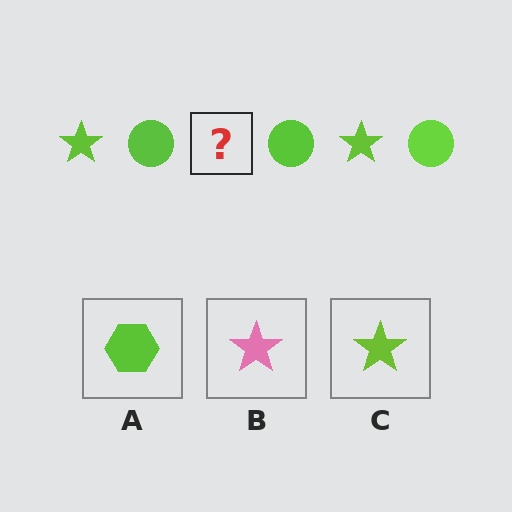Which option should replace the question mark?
Option C.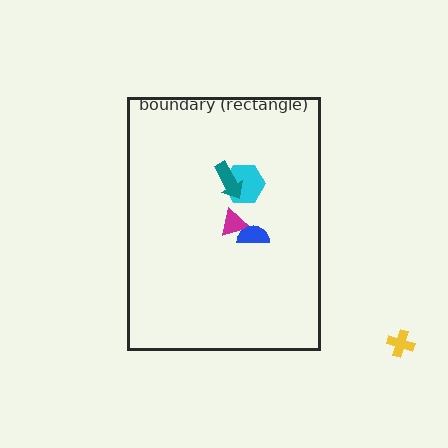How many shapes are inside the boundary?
4 inside, 1 outside.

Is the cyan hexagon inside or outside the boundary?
Inside.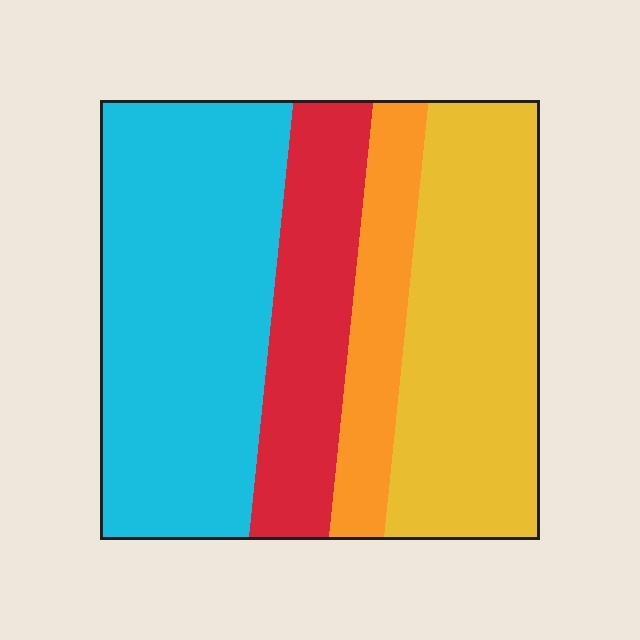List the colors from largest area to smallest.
From largest to smallest: cyan, yellow, red, orange.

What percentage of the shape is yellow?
Yellow covers about 30% of the shape.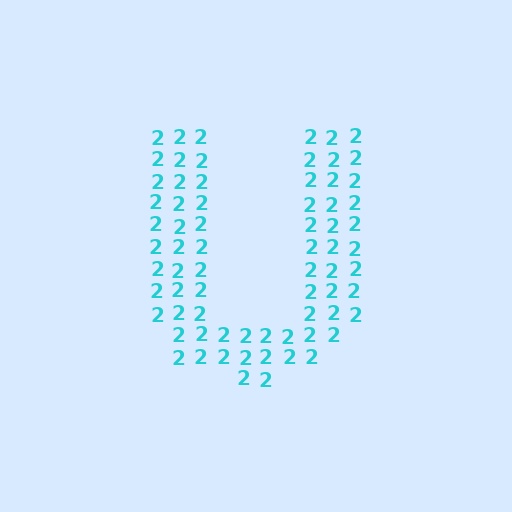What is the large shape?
The large shape is the letter U.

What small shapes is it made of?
It is made of small digit 2's.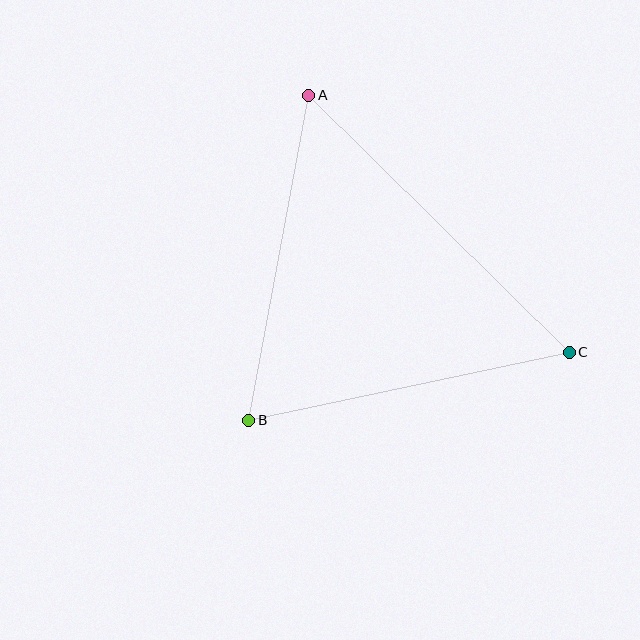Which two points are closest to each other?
Points B and C are closest to each other.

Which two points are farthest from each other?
Points A and C are farthest from each other.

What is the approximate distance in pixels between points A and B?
The distance between A and B is approximately 330 pixels.